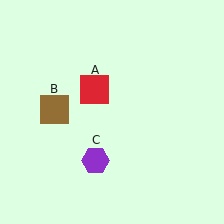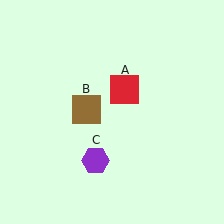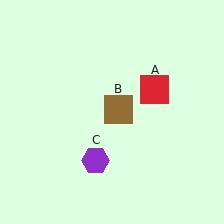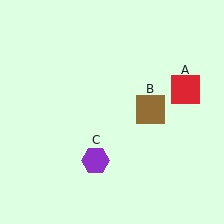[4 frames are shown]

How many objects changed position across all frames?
2 objects changed position: red square (object A), brown square (object B).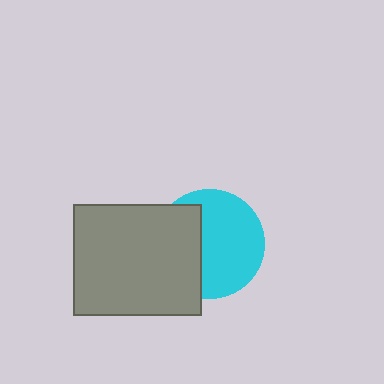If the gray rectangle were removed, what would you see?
You would see the complete cyan circle.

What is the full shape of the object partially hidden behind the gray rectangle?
The partially hidden object is a cyan circle.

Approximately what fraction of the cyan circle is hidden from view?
Roughly 38% of the cyan circle is hidden behind the gray rectangle.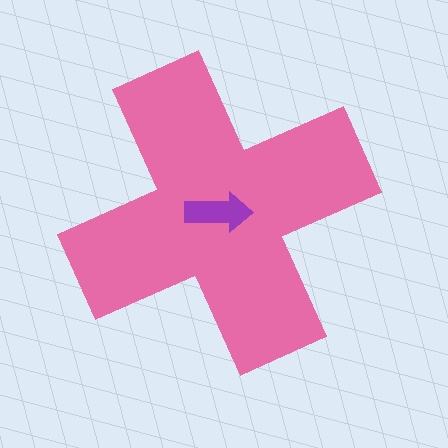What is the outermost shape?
The pink cross.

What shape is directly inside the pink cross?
The purple arrow.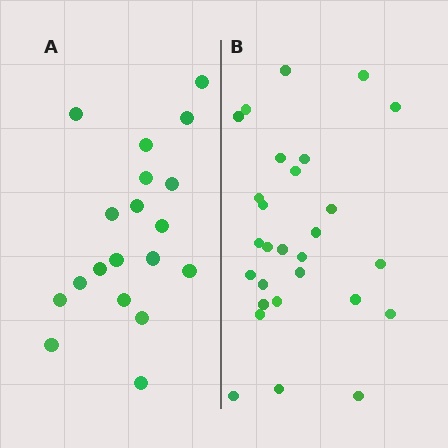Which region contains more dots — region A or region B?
Region B (the right region) has more dots.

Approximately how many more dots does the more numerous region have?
Region B has roughly 8 or so more dots than region A.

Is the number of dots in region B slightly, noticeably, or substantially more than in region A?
Region B has substantially more. The ratio is roughly 1.5 to 1.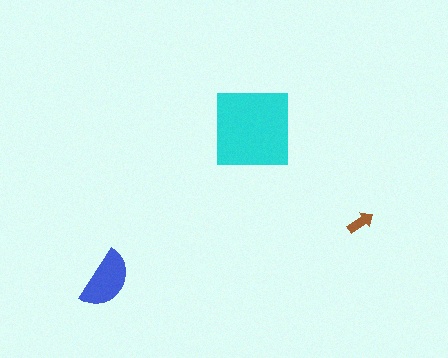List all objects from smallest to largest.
The brown arrow, the blue semicircle, the cyan square.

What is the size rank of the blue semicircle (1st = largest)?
2nd.